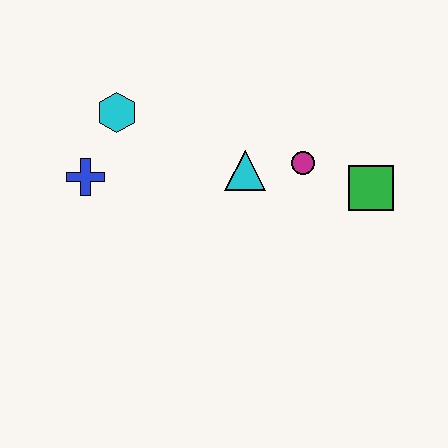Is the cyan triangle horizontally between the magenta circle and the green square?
No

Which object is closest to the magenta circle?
The cyan triangle is closest to the magenta circle.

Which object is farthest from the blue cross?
The green square is farthest from the blue cross.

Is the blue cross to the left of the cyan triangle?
Yes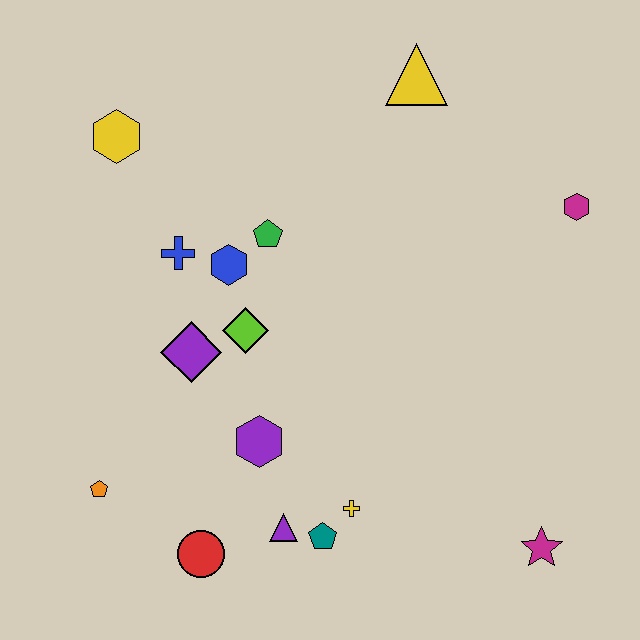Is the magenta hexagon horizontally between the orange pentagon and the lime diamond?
No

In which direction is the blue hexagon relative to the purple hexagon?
The blue hexagon is above the purple hexagon.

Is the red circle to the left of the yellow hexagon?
No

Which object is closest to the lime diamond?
The purple diamond is closest to the lime diamond.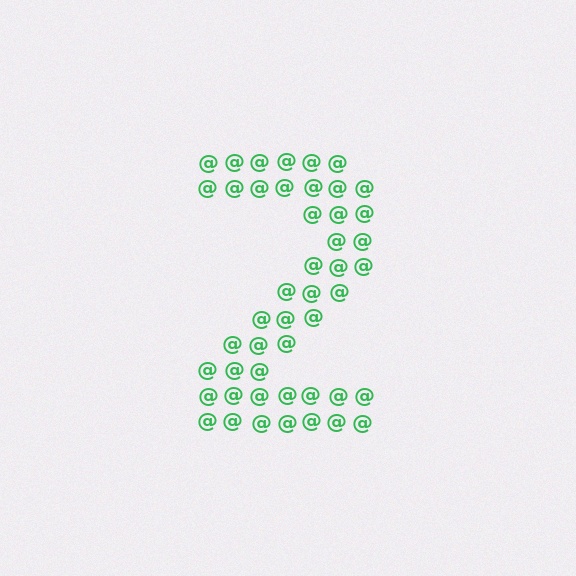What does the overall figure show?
The overall figure shows the digit 2.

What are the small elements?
The small elements are at signs.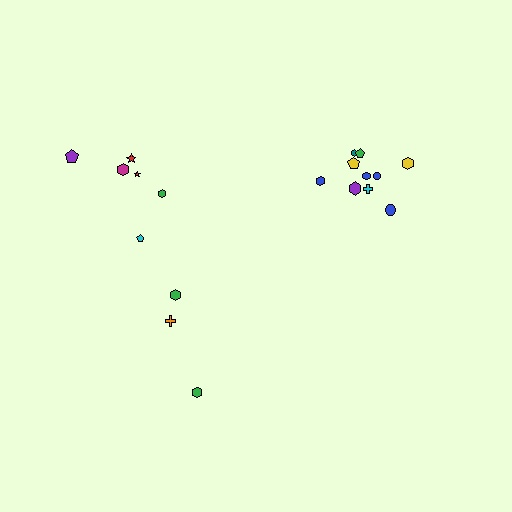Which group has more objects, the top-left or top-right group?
The top-right group.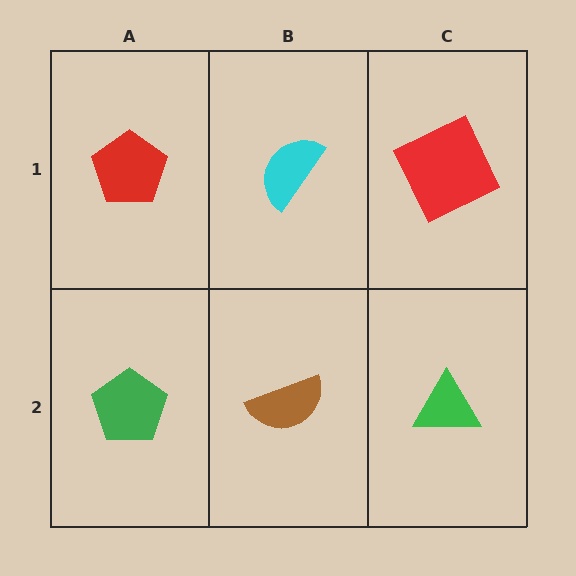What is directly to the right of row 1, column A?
A cyan semicircle.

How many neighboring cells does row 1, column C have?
2.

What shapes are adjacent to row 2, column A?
A red pentagon (row 1, column A), a brown semicircle (row 2, column B).